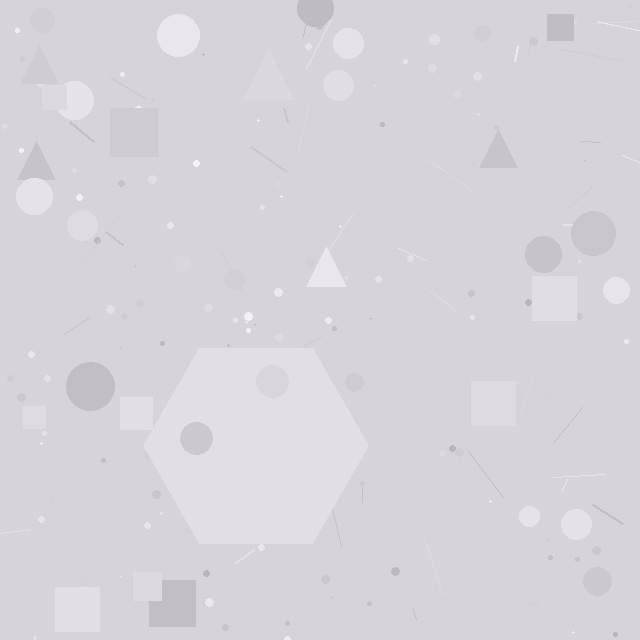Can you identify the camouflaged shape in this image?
The camouflaged shape is a hexagon.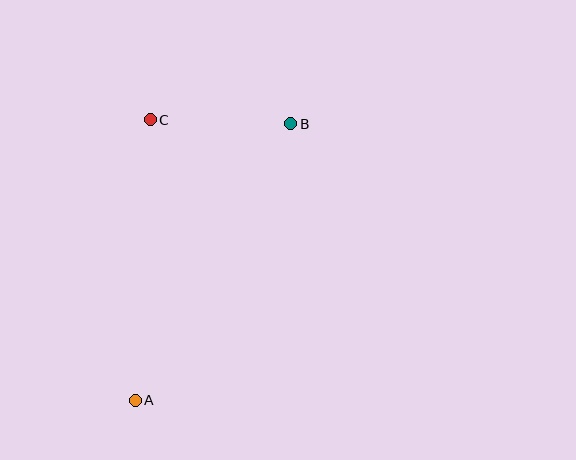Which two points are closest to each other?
Points B and C are closest to each other.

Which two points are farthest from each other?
Points A and B are farthest from each other.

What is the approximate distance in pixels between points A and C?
The distance between A and C is approximately 281 pixels.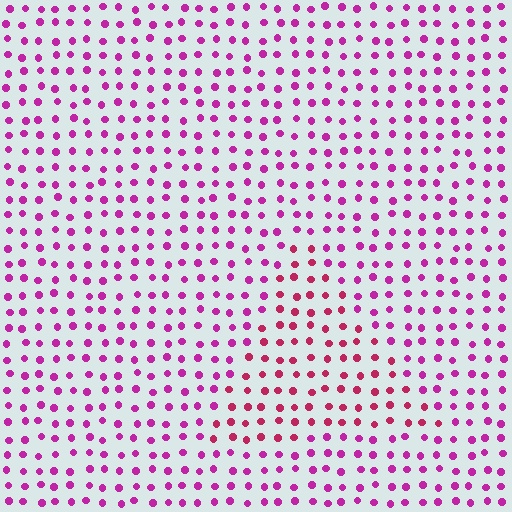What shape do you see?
I see a triangle.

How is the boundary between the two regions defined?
The boundary is defined purely by a slight shift in hue (about 28 degrees). Spacing, size, and orientation are identical on both sides.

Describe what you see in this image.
The image is filled with small magenta elements in a uniform arrangement. A triangle-shaped region is visible where the elements are tinted to a slightly different hue, forming a subtle color boundary.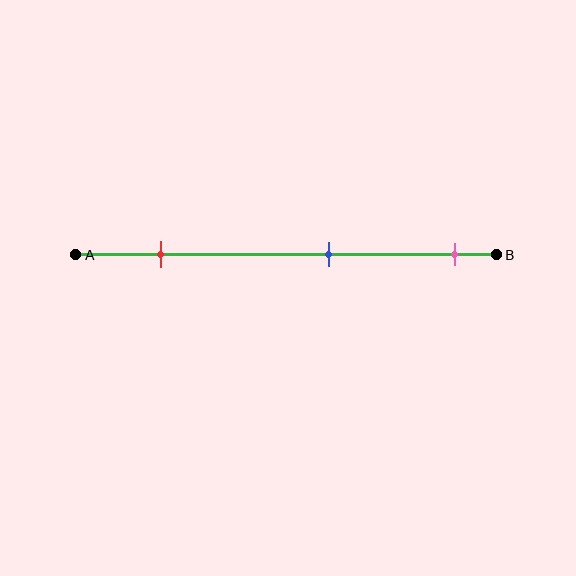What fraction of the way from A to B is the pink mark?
The pink mark is approximately 90% (0.9) of the way from A to B.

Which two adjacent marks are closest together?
The blue and pink marks are the closest adjacent pair.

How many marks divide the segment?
There are 3 marks dividing the segment.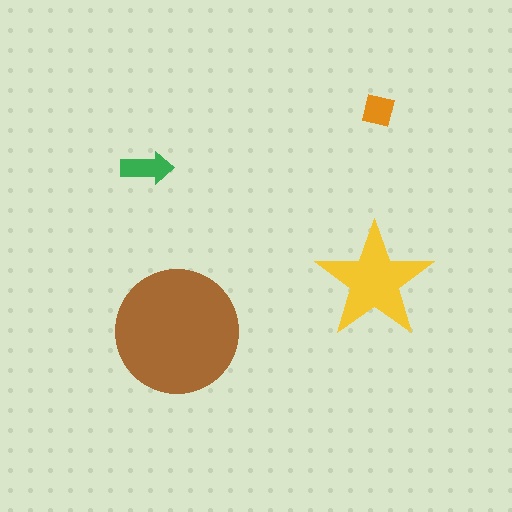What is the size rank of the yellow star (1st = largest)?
2nd.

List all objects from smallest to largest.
The orange square, the green arrow, the yellow star, the brown circle.